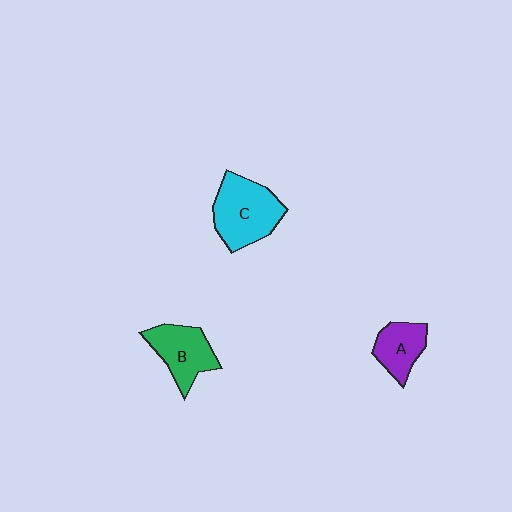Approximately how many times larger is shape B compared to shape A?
Approximately 1.3 times.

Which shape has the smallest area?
Shape A (purple).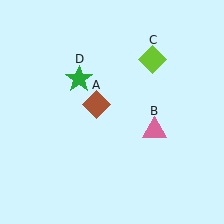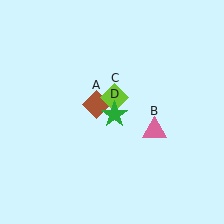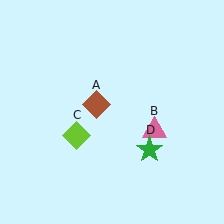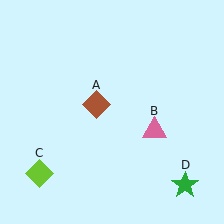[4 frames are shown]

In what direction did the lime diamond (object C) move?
The lime diamond (object C) moved down and to the left.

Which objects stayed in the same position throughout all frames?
Brown diamond (object A) and pink triangle (object B) remained stationary.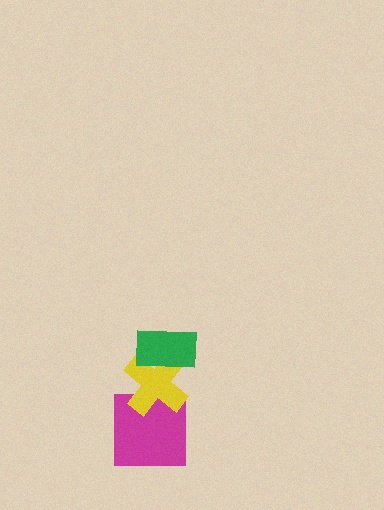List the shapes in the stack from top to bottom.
From top to bottom: the green rectangle, the yellow cross, the magenta square.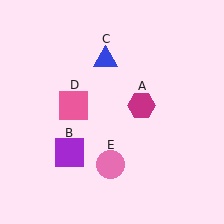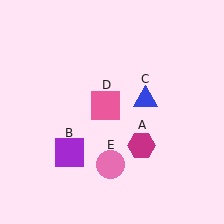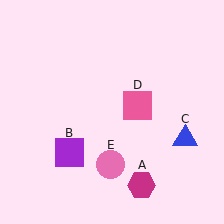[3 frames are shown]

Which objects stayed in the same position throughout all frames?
Purple square (object B) and pink circle (object E) remained stationary.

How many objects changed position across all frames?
3 objects changed position: magenta hexagon (object A), blue triangle (object C), pink square (object D).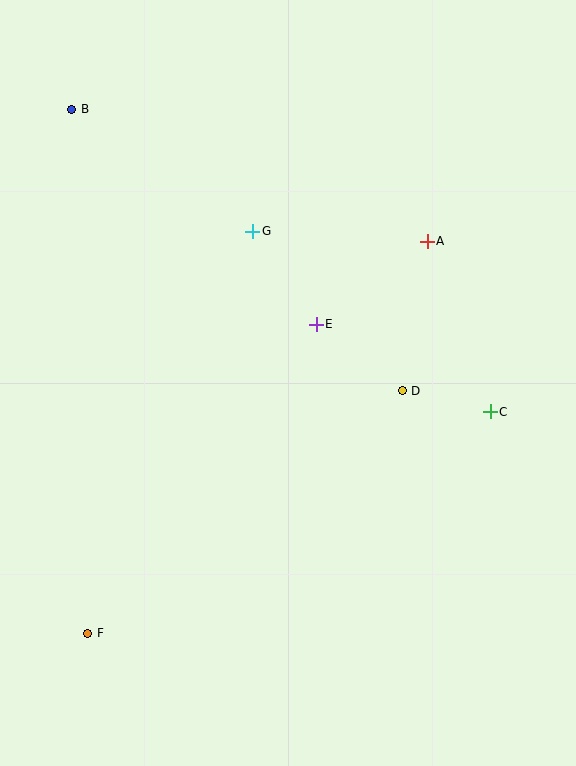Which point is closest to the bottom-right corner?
Point C is closest to the bottom-right corner.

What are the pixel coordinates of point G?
Point G is at (253, 231).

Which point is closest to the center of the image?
Point E at (316, 324) is closest to the center.